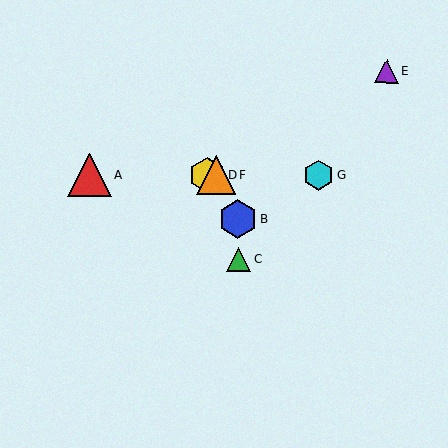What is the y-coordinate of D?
Object D is at y≈175.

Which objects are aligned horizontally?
Objects A, D, F, G are aligned horizontally.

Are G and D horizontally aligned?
Yes, both are at y≈175.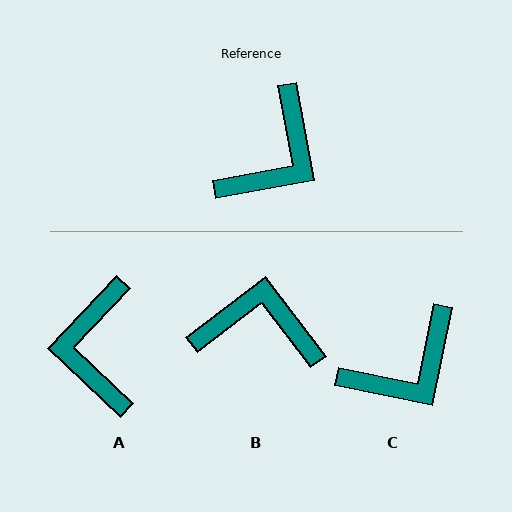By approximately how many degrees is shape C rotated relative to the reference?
Approximately 22 degrees clockwise.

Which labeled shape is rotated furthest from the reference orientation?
A, about 144 degrees away.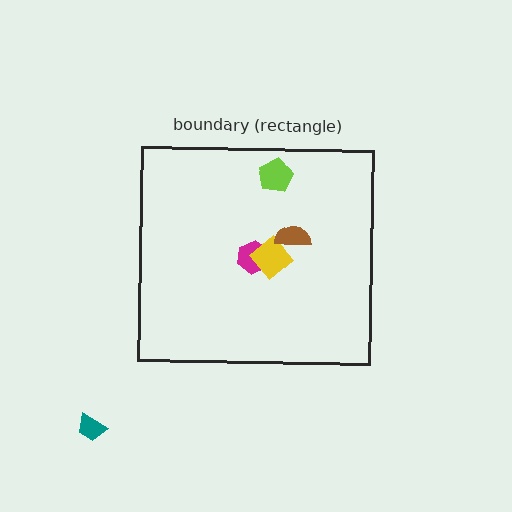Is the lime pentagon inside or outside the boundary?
Inside.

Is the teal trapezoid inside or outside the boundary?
Outside.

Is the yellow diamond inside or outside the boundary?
Inside.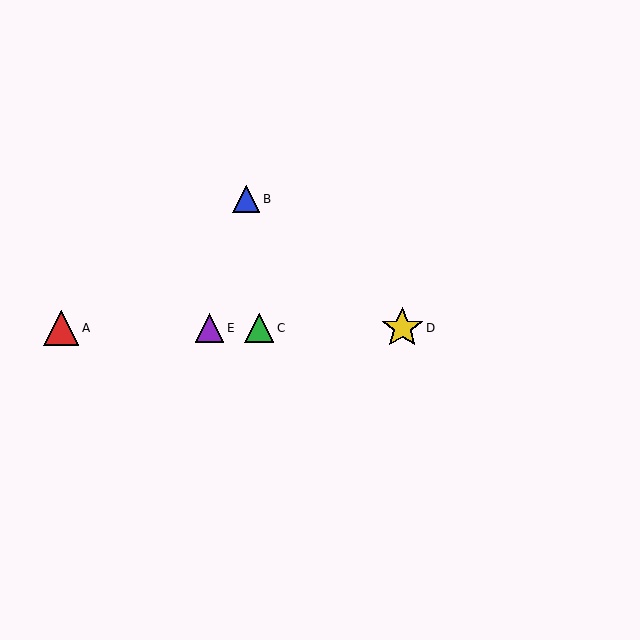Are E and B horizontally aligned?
No, E is at y≈328 and B is at y≈199.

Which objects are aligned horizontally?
Objects A, C, D, E are aligned horizontally.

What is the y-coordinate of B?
Object B is at y≈199.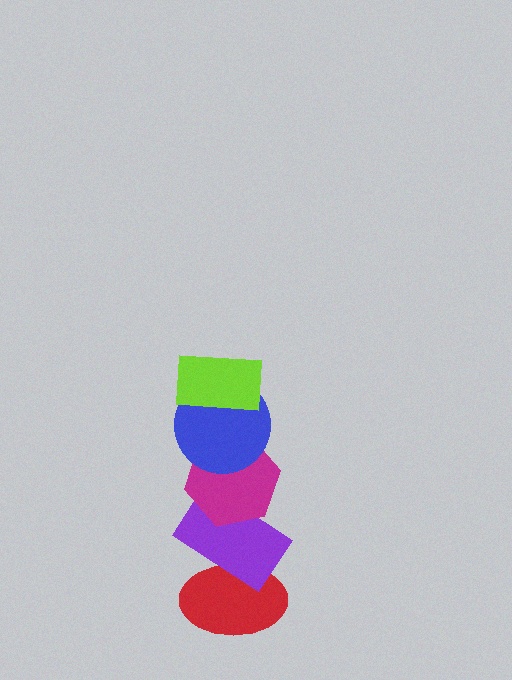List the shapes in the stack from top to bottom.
From top to bottom: the lime rectangle, the blue circle, the magenta hexagon, the purple rectangle, the red ellipse.